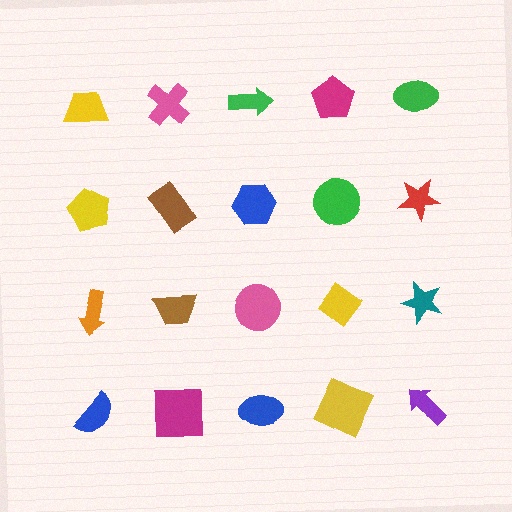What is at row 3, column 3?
A pink circle.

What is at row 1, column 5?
A green ellipse.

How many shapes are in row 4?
5 shapes.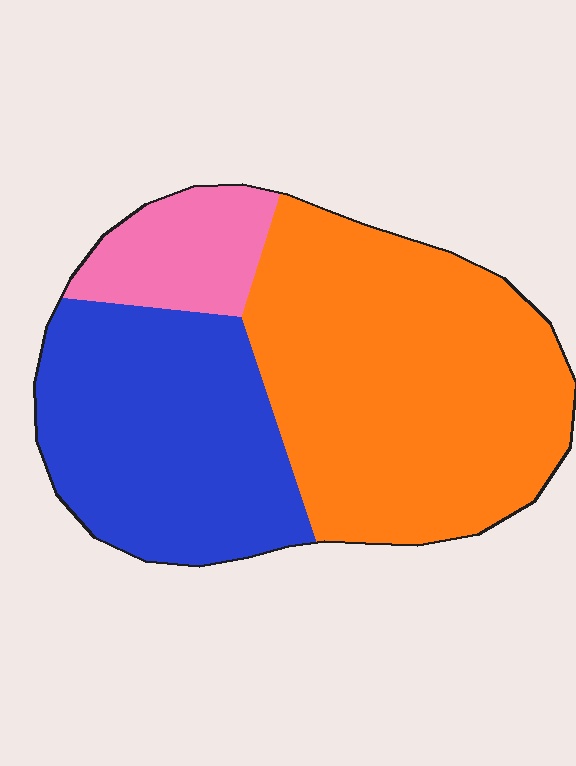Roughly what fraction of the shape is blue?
Blue covers 36% of the shape.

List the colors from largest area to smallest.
From largest to smallest: orange, blue, pink.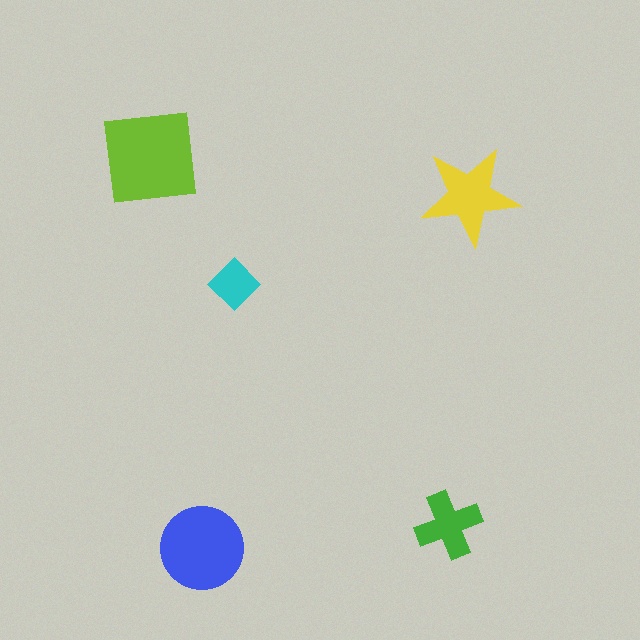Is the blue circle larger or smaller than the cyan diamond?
Larger.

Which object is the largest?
The lime square.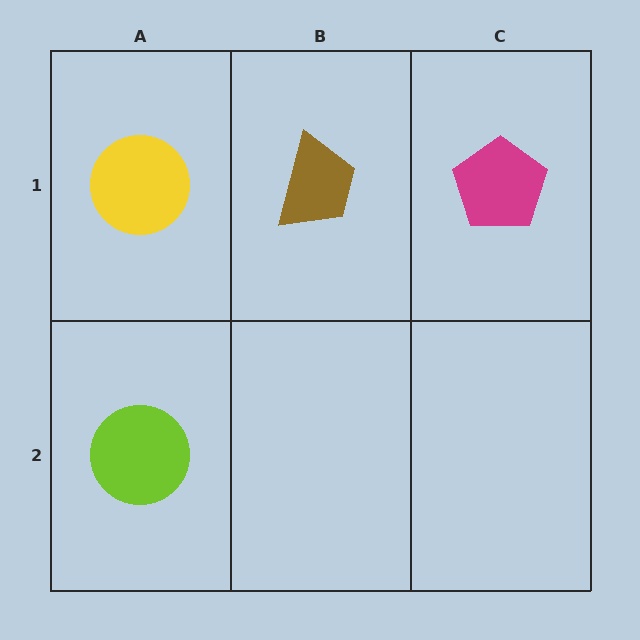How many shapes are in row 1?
3 shapes.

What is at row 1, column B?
A brown trapezoid.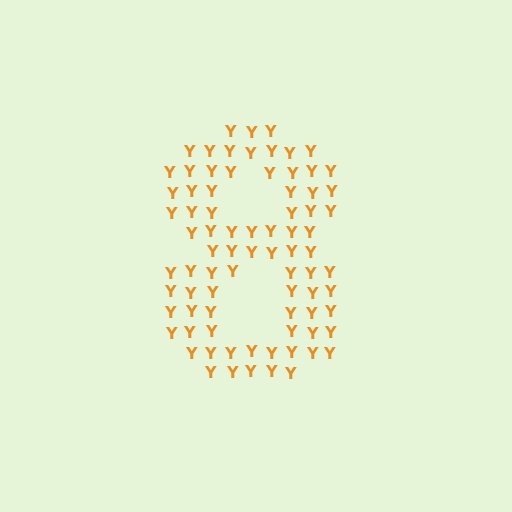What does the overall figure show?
The overall figure shows the digit 8.